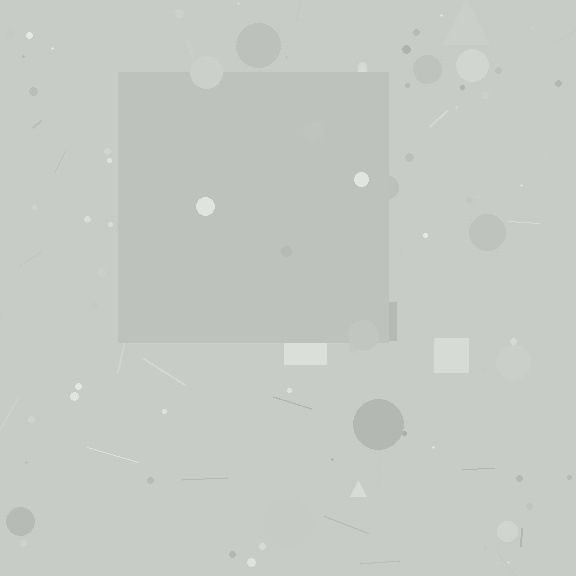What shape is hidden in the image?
A square is hidden in the image.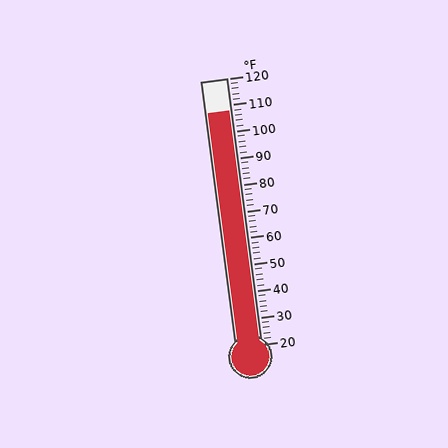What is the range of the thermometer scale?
The thermometer scale ranges from 20°F to 120°F.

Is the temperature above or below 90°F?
The temperature is above 90°F.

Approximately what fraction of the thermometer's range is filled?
The thermometer is filled to approximately 90% of its range.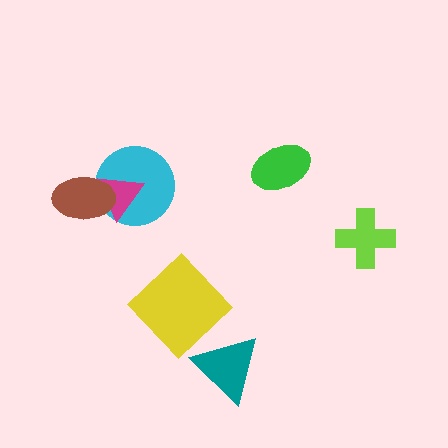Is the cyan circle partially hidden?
Yes, it is partially covered by another shape.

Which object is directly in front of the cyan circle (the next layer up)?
The magenta triangle is directly in front of the cyan circle.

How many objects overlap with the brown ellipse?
2 objects overlap with the brown ellipse.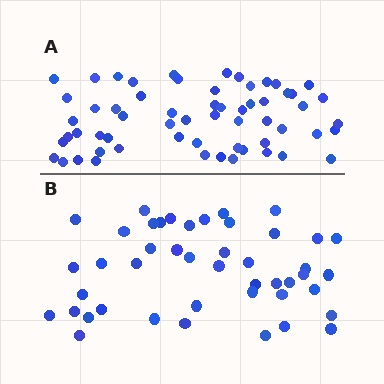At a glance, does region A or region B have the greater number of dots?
Region A (the top region) has more dots.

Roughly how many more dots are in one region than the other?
Region A has approximately 15 more dots than region B.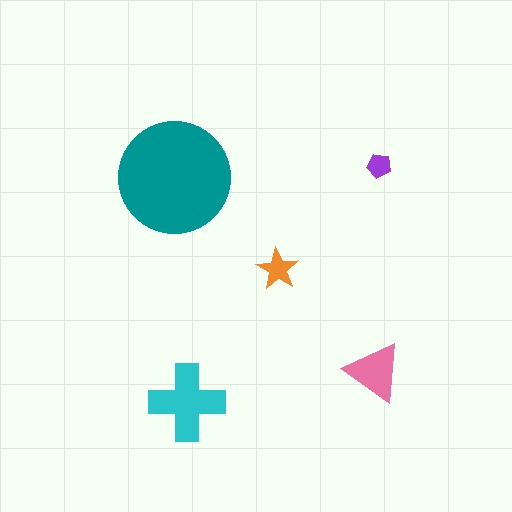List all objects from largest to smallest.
The teal circle, the cyan cross, the pink triangle, the orange star, the purple pentagon.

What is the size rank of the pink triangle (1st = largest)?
3rd.